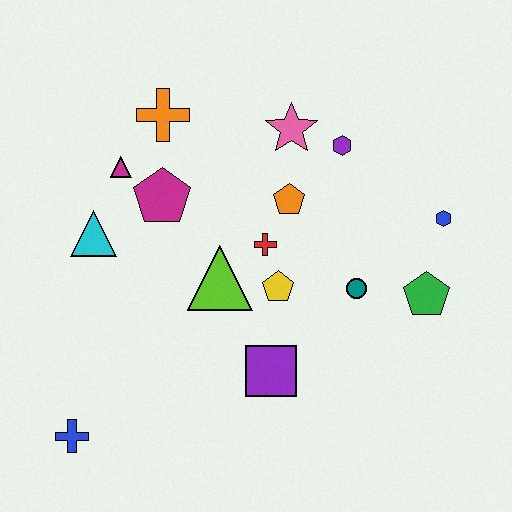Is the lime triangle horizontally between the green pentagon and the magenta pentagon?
Yes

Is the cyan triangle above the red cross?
Yes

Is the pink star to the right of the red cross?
Yes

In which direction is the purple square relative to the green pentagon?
The purple square is to the left of the green pentagon.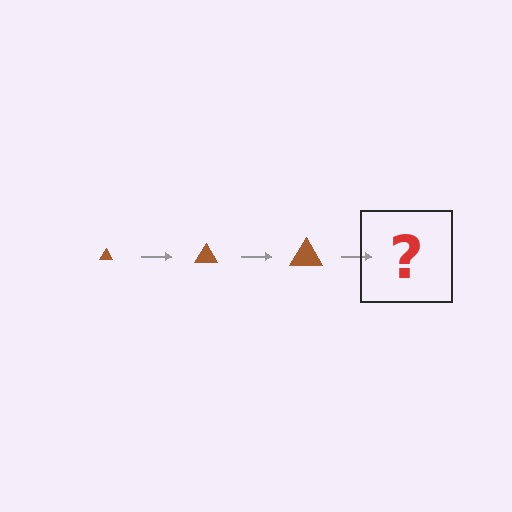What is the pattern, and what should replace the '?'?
The pattern is that the triangle gets progressively larger each step. The '?' should be a brown triangle, larger than the previous one.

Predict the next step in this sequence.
The next step is a brown triangle, larger than the previous one.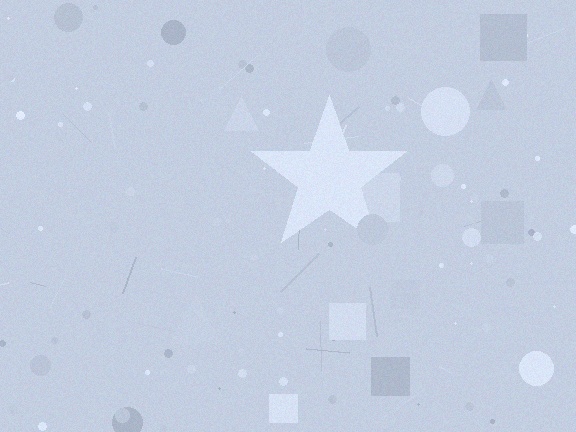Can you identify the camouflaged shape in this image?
The camouflaged shape is a star.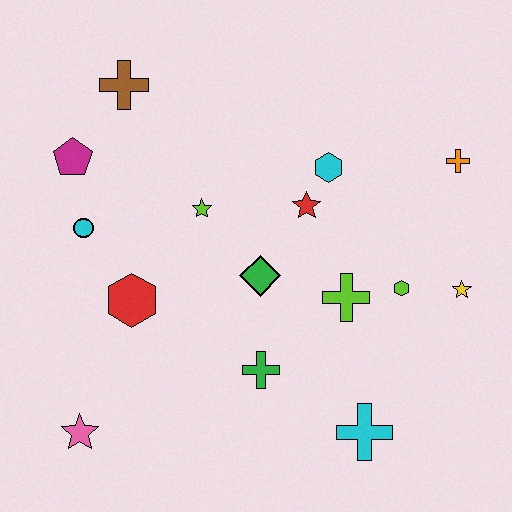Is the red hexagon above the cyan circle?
No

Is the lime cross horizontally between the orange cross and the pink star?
Yes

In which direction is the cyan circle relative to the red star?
The cyan circle is to the left of the red star.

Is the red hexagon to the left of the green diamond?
Yes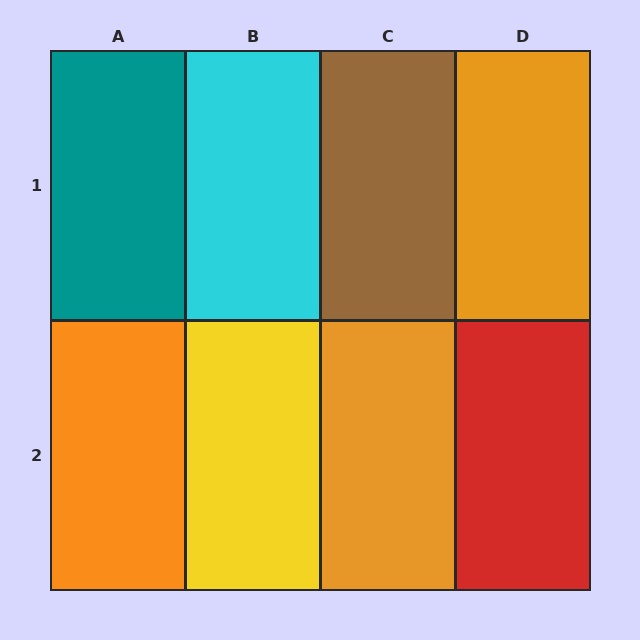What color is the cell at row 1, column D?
Orange.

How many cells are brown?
1 cell is brown.